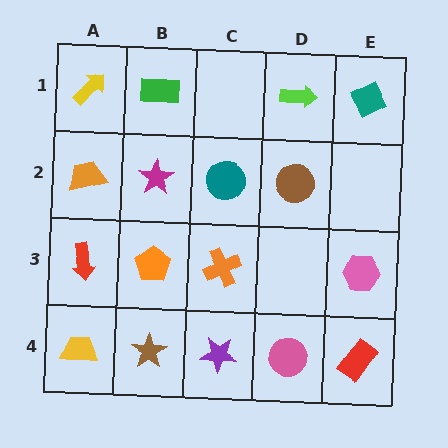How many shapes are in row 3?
4 shapes.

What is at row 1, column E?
A teal diamond.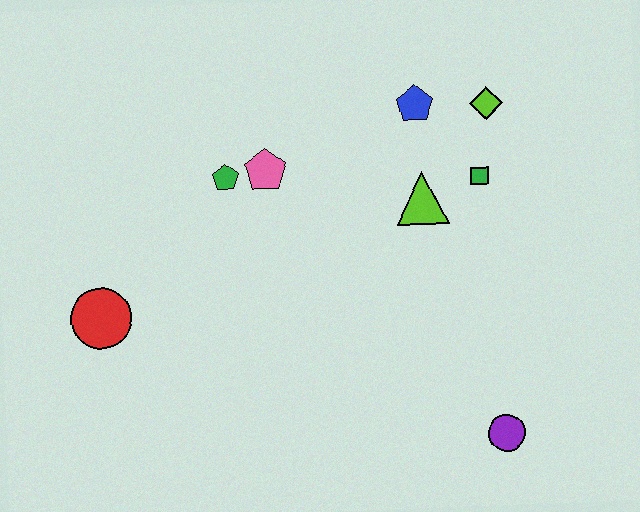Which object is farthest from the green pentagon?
The purple circle is farthest from the green pentagon.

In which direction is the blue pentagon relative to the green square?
The blue pentagon is above the green square.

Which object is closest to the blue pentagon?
The lime diamond is closest to the blue pentagon.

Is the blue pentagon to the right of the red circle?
Yes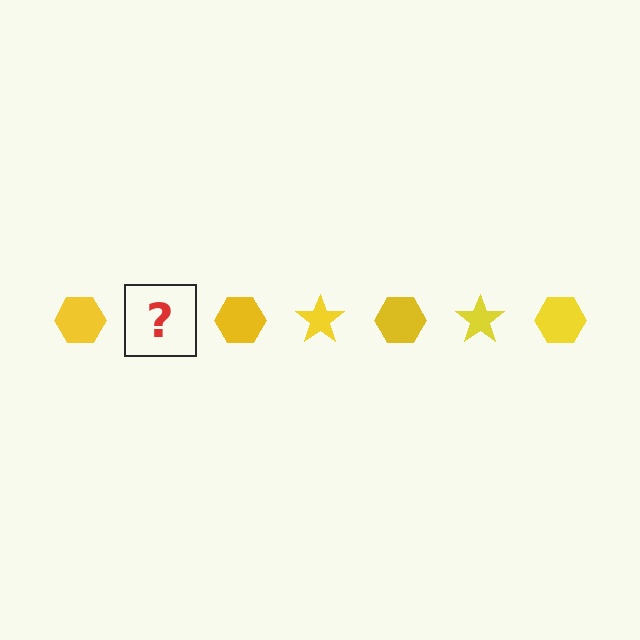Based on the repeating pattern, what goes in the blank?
The blank should be a yellow star.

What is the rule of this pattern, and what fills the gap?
The rule is that the pattern cycles through hexagon, star shapes in yellow. The gap should be filled with a yellow star.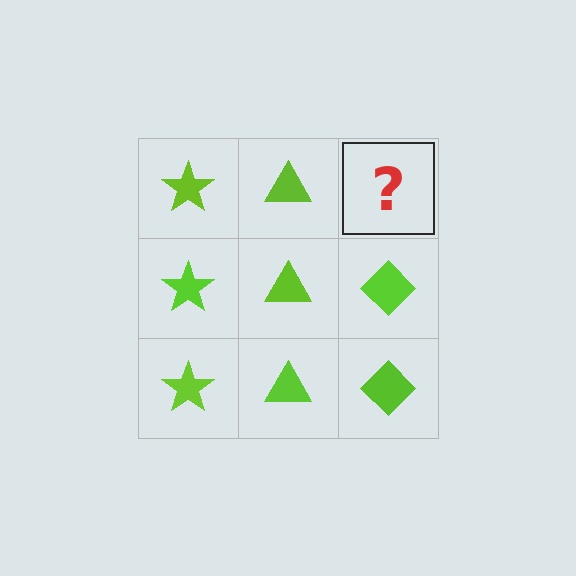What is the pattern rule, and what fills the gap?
The rule is that each column has a consistent shape. The gap should be filled with a lime diamond.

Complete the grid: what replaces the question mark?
The question mark should be replaced with a lime diamond.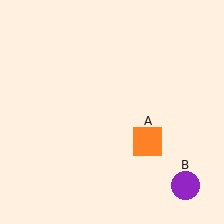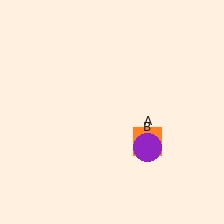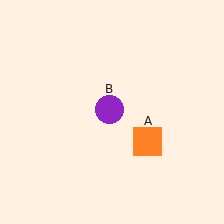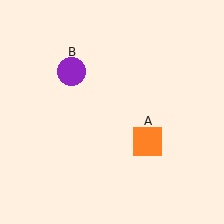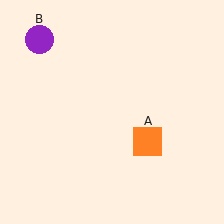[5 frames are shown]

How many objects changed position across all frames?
1 object changed position: purple circle (object B).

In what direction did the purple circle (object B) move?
The purple circle (object B) moved up and to the left.